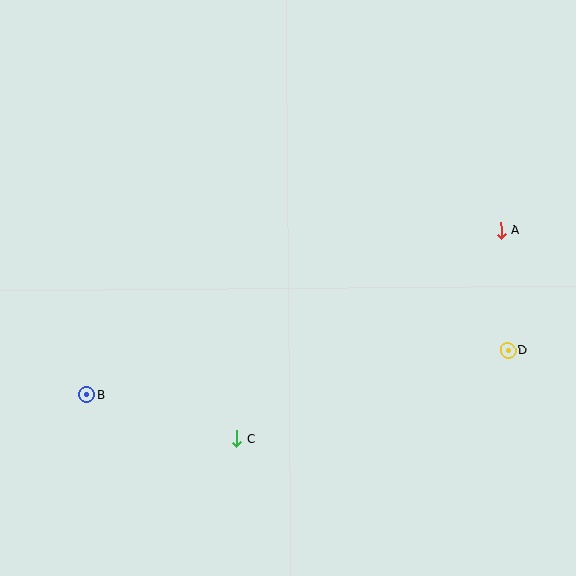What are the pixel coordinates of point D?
Point D is at (508, 351).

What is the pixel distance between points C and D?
The distance between C and D is 285 pixels.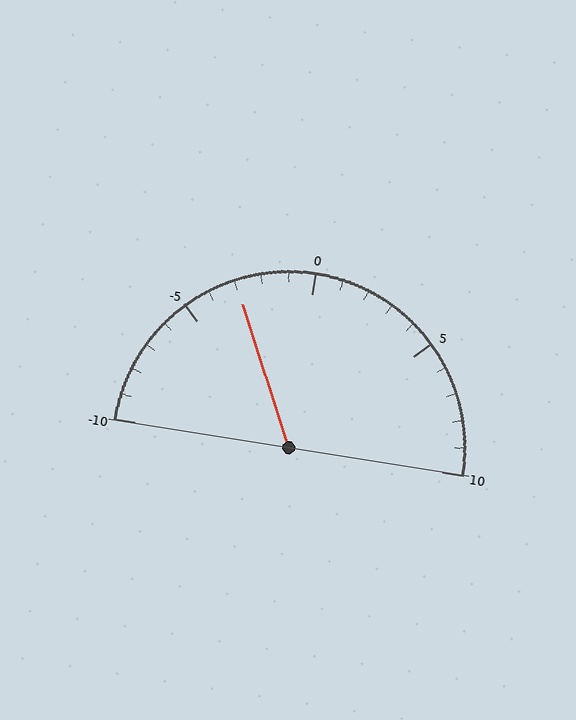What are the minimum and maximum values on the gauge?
The gauge ranges from -10 to 10.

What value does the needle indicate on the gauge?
The needle indicates approximately -3.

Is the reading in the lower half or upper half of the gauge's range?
The reading is in the lower half of the range (-10 to 10).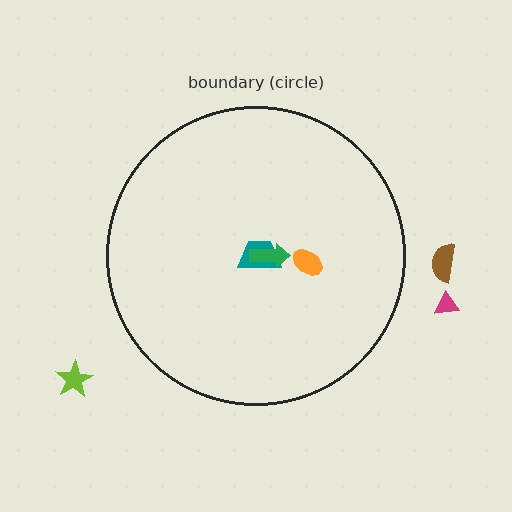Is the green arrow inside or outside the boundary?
Inside.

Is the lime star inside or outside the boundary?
Outside.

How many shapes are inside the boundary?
3 inside, 3 outside.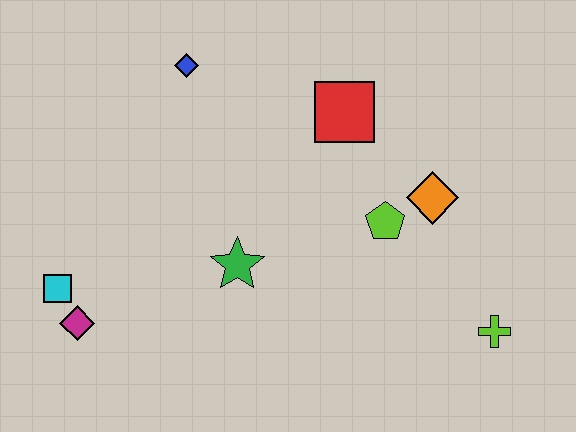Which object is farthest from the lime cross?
The cyan square is farthest from the lime cross.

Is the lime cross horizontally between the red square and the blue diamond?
No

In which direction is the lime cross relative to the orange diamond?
The lime cross is below the orange diamond.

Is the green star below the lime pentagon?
Yes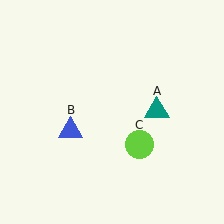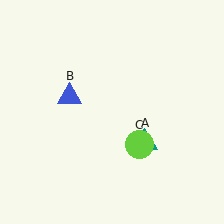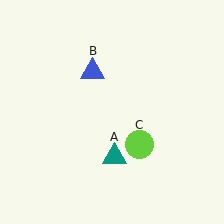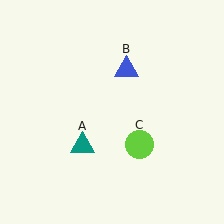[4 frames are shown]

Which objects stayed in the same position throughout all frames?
Lime circle (object C) remained stationary.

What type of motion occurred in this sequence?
The teal triangle (object A), blue triangle (object B) rotated clockwise around the center of the scene.